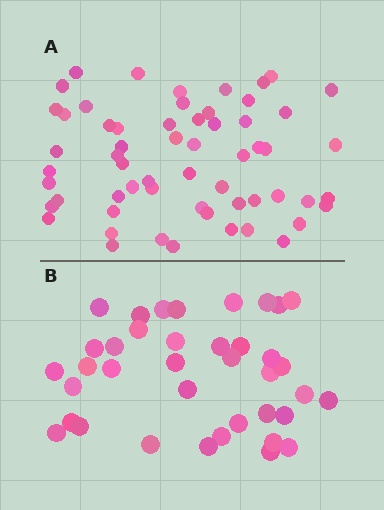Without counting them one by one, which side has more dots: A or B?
Region A (the top region) has more dots.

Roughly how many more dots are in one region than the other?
Region A has approximately 20 more dots than region B.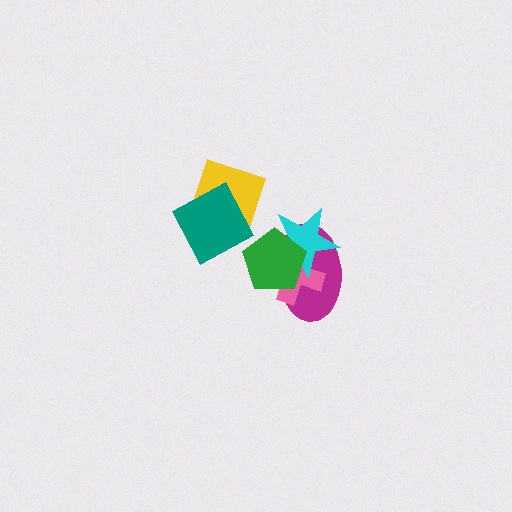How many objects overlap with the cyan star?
3 objects overlap with the cyan star.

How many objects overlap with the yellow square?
1 object overlaps with the yellow square.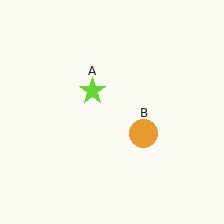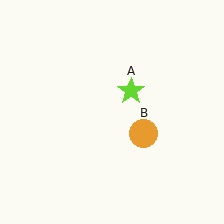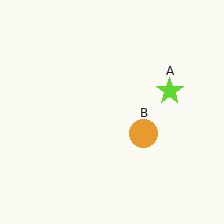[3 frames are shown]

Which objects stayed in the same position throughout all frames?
Orange circle (object B) remained stationary.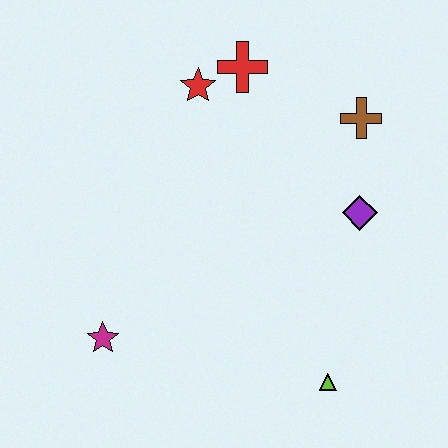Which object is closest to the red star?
The red cross is closest to the red star.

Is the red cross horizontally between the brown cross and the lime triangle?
No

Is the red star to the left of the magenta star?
No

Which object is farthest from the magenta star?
The brown cross is farthest from the magenta star.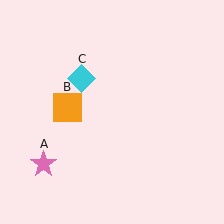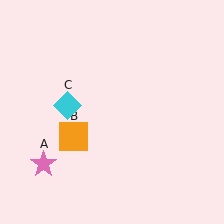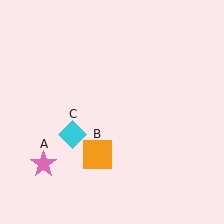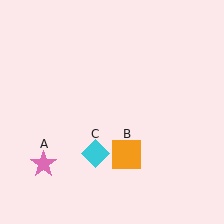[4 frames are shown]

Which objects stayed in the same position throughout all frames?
Pink star (object A) remained stationary.